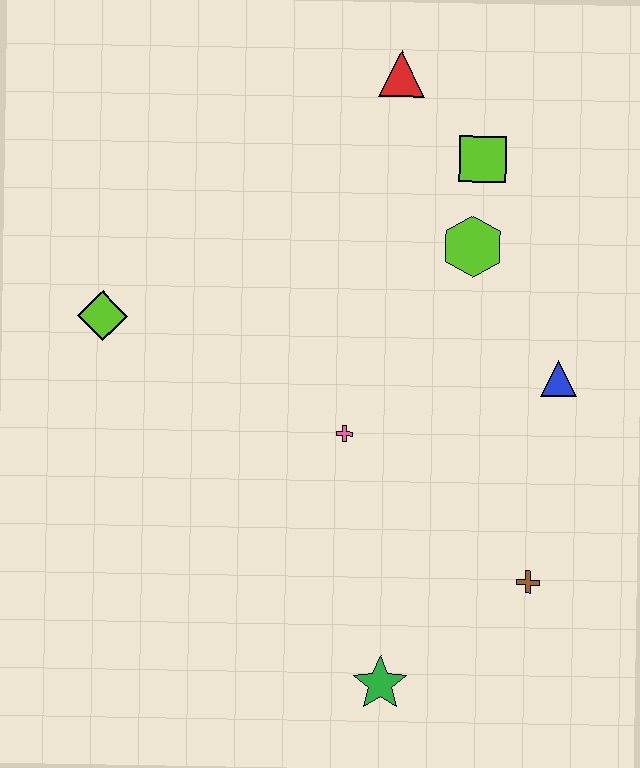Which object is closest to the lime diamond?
The pink cross is closest to the lime diamond.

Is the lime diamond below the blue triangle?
No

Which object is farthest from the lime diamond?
The brown cross is farthest from the lime diamond.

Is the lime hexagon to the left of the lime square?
Yes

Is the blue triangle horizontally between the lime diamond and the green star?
No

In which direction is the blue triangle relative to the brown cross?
The blue triangle is above the brown cross.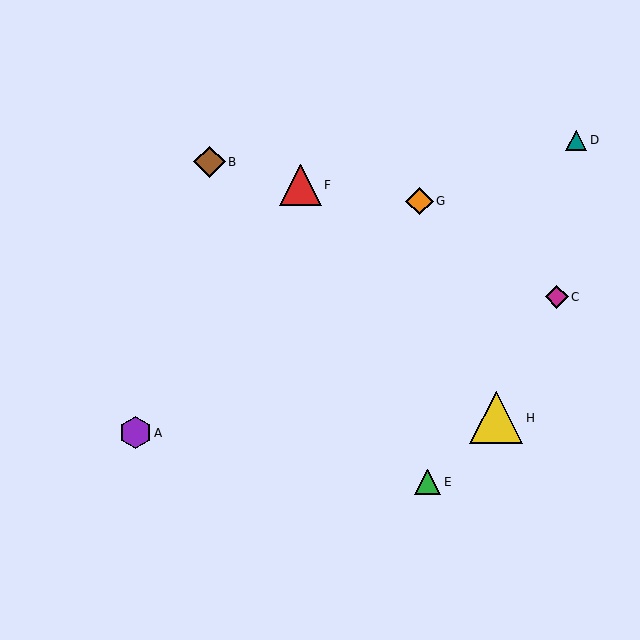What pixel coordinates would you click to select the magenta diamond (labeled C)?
Click at (557, 297) to select the magenta diamond C.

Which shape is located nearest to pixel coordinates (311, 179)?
The red triangle (labeled F) at (301, 185) is nearest to that location.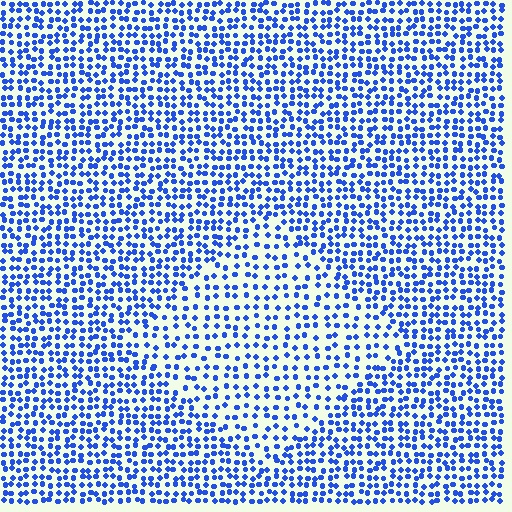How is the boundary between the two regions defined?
The boundary is defined by a change in element density (approximately 1.7x ratio). All elements are the same color, size, and shape.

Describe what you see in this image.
The image contains small blue elements arranged at two different densities. A diamond-shaped region is visible where the elements are less densely packed than the surrounding area.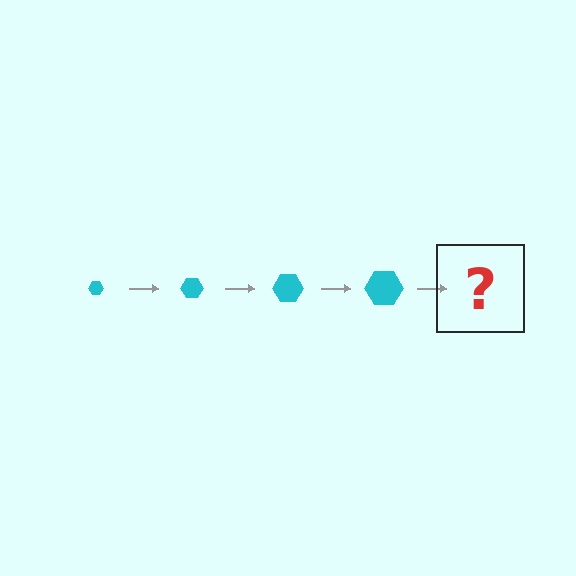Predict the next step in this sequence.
The next step is a cyan hexagon, larger than the previous one.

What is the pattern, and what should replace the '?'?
The pattern is that the hexagon gets progressively larger each step. The '?' should be a cyan hexagon, larger than the previous one.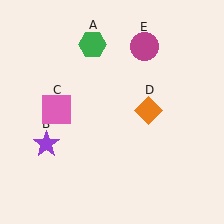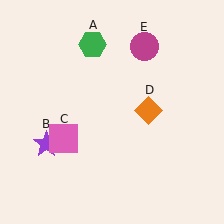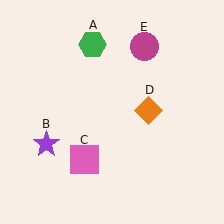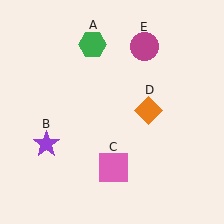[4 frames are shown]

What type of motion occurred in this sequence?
The pink square (object C) rotated counterclockwise around the center of the scene.